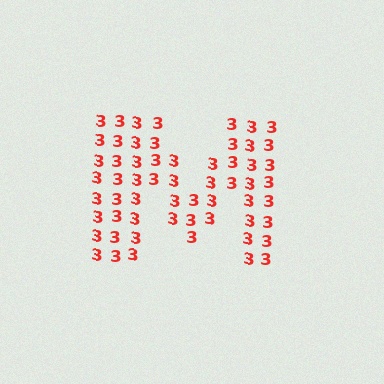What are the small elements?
The small elements are digit 3's.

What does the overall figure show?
The overall figure shows the letter M.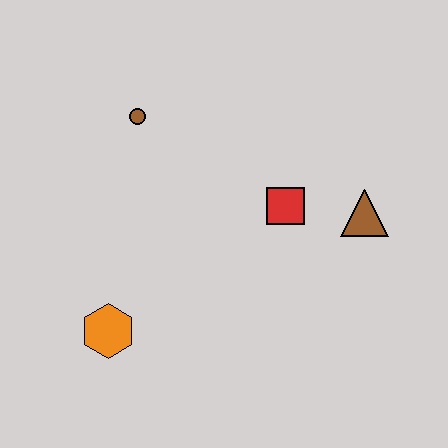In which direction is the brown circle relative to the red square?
The brown circle is to the left of the red square.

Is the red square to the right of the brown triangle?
No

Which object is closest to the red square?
The brown triangle is closest to the red square.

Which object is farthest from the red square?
The orange hexagon is farthest from the red square.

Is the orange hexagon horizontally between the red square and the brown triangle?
No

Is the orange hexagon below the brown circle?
Yes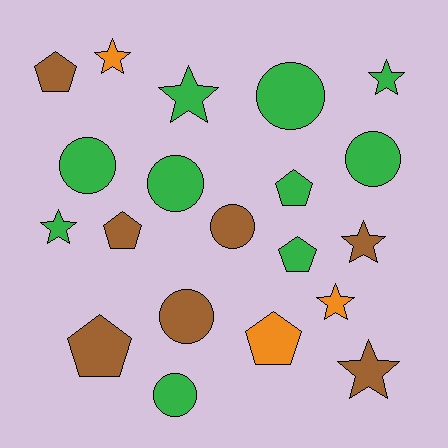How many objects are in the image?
There are 20 objects.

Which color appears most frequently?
Green, with 10 objects.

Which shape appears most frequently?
Circle, with 7 objects.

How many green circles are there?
There are 5 green circles.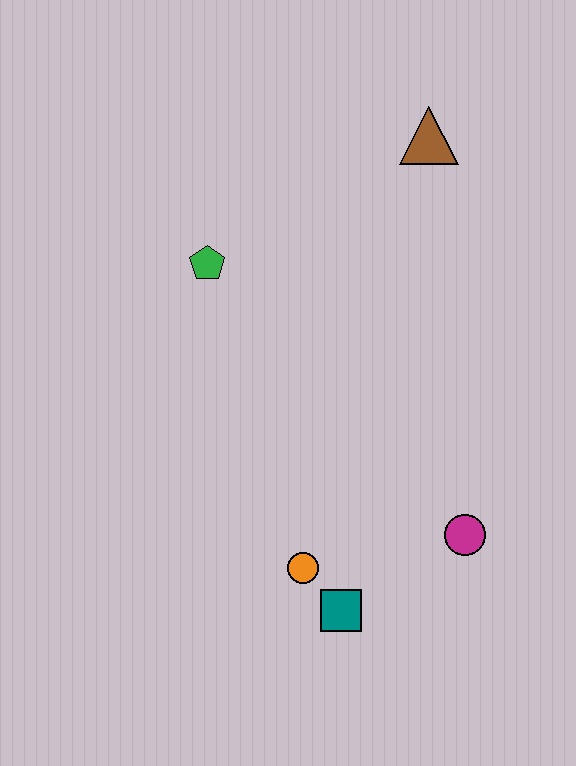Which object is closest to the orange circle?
The teal square is closest to the orange circle.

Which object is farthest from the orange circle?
The brown triangle is farthest from the orange circle.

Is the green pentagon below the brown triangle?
Yes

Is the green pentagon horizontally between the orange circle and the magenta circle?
No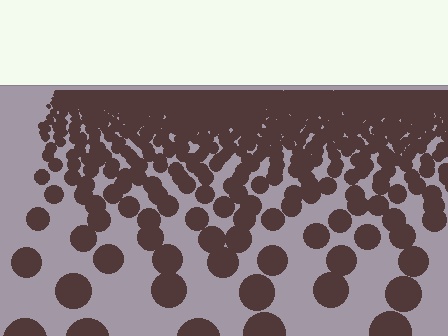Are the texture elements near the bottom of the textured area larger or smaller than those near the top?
Larger. Near the bottom, elements are closer to the viewer and appear at a bigger on-screen size.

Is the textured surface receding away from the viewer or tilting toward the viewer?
The surface is receding away from the viewer. Texture elements get smaller and denser toward the top.